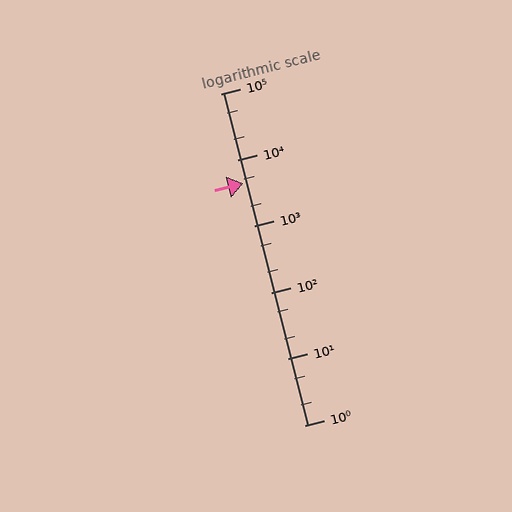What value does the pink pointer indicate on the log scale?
The pointer indicates approximately 4500.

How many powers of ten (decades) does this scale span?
The scale spans 5 decades, from 1 to 100000.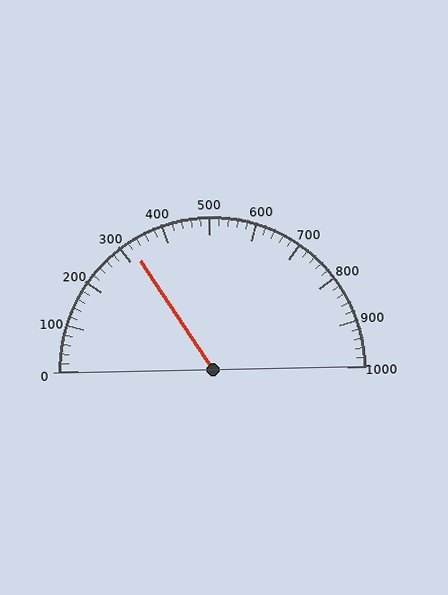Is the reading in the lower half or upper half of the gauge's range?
The reading is in the lower half of the range (0 to 1000).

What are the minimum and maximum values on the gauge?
The gauge ranges from 0 to 1000.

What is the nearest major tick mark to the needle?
The nearest major tick mark is 300.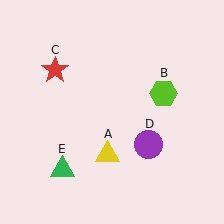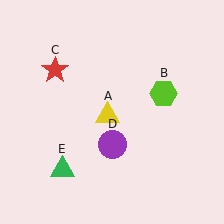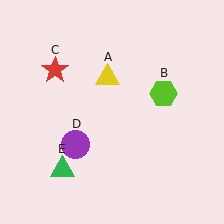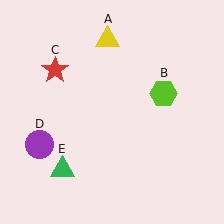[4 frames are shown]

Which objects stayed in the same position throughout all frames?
Lime hexagon (object B) and red star (object C) and green triangle (object E) remained stationary.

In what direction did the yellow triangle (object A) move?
The yellow triangle (object A) moved up.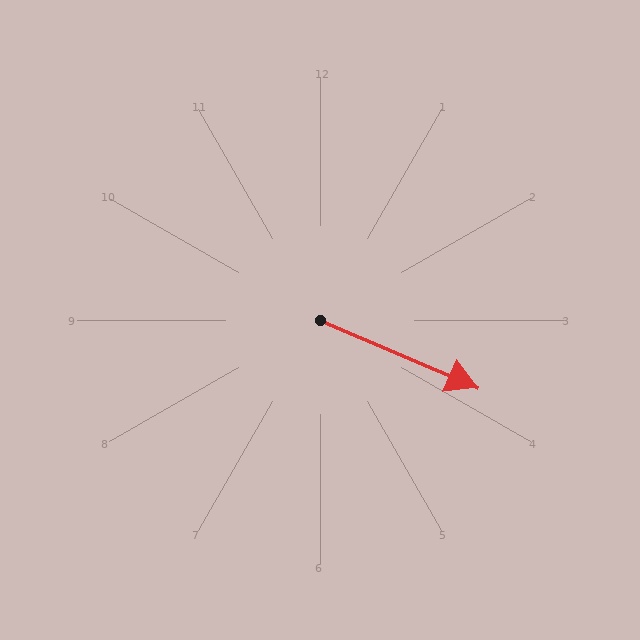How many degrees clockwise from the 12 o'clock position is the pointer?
Approximately 113 degrees.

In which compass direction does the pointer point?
Southeast.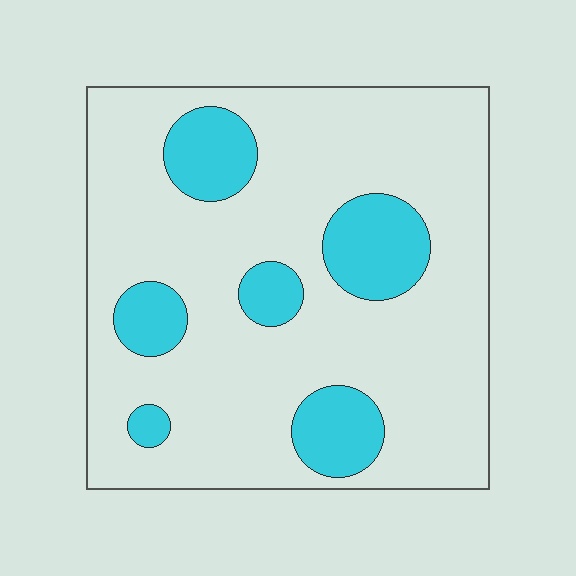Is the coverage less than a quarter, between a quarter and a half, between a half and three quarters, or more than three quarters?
Less than a quarter.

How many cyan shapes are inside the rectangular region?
6.